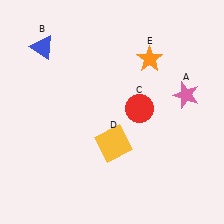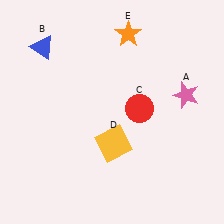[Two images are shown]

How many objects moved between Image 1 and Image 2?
1 object moved between the two images.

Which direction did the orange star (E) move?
The orange star (E) moved up.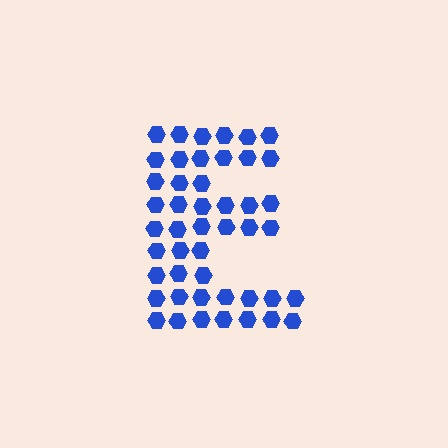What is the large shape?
The large shape is the letter E.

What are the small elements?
The small elements are hexagons.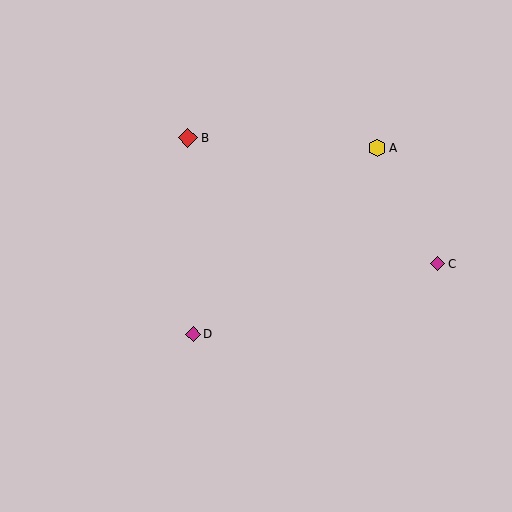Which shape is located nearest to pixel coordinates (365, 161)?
The yellow hexagon (labeled A) at (377, 148) is nearest to that location.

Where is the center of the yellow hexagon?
The center of the yellow hexagon is at (377, 148).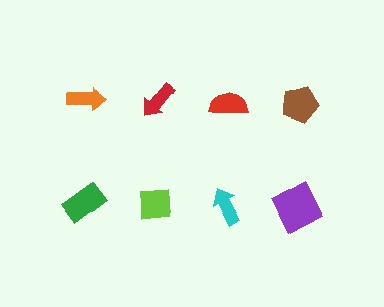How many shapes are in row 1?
4 shapes.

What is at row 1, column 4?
A brown pentagon.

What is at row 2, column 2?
A lime square.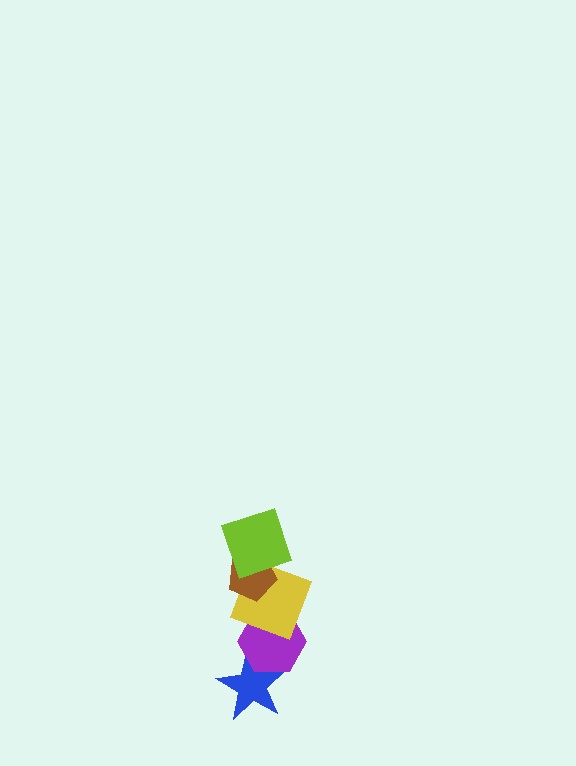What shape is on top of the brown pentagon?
The lime square is on top of the brown pentagon.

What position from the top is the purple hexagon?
The purple hexagon is 4th from the top.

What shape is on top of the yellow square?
The brown pentagon is on top of the yellow square.